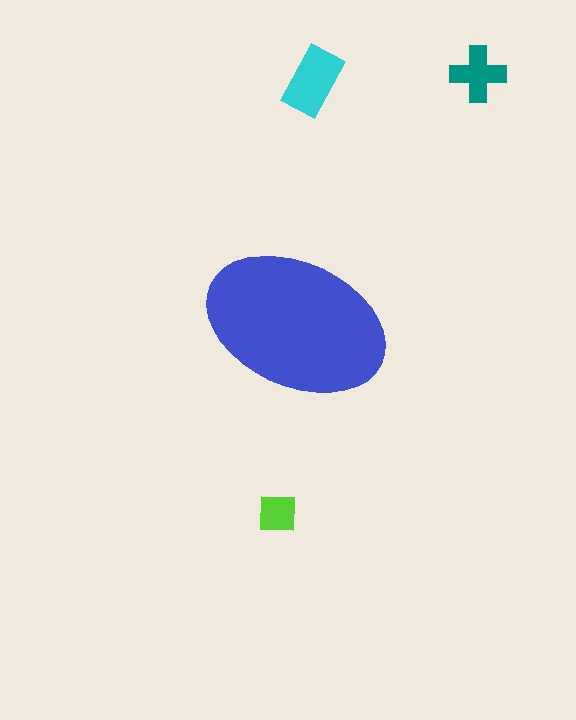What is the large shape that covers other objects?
A blue ellipse.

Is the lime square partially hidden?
No, the lime square is fully visible.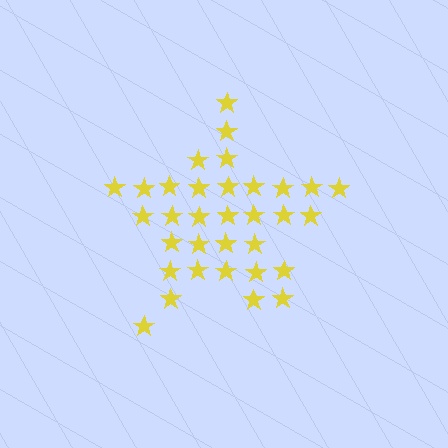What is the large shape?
The large shape is a star.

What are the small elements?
The small elements are stars.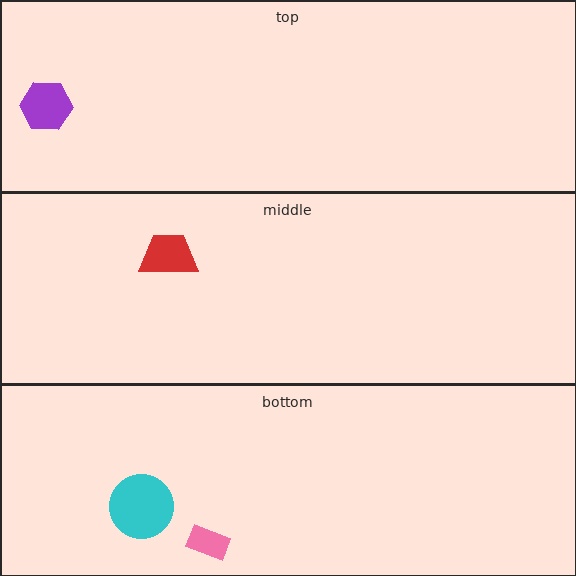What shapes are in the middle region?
The red trapezoid.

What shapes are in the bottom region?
The cyan circle, the pink rectangle.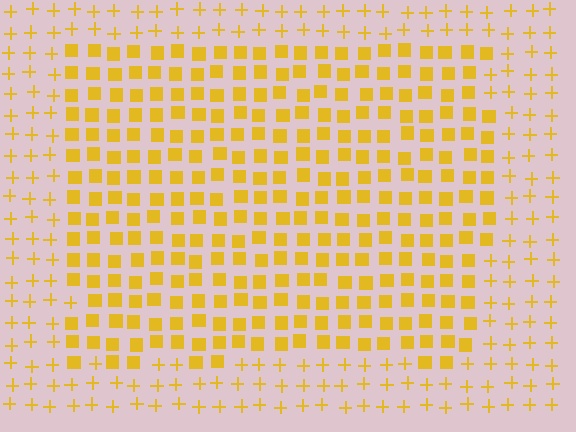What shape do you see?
I see a rectangle.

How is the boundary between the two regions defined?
The boundary is defined by a change in element shape: squares inside vs. plus signs outside. All elements share the same color and spacing.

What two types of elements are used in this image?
The image uses squares inside the rectangle region and plus signs outside it.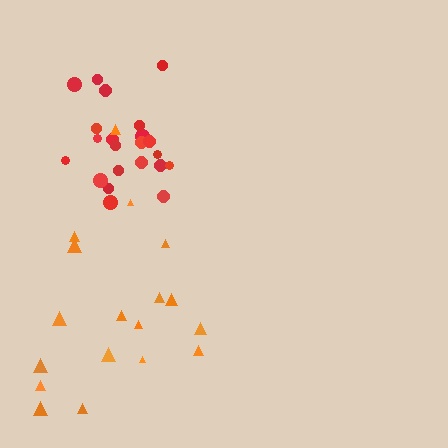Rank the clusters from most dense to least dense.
red, orange.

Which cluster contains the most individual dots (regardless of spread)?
Red (22).